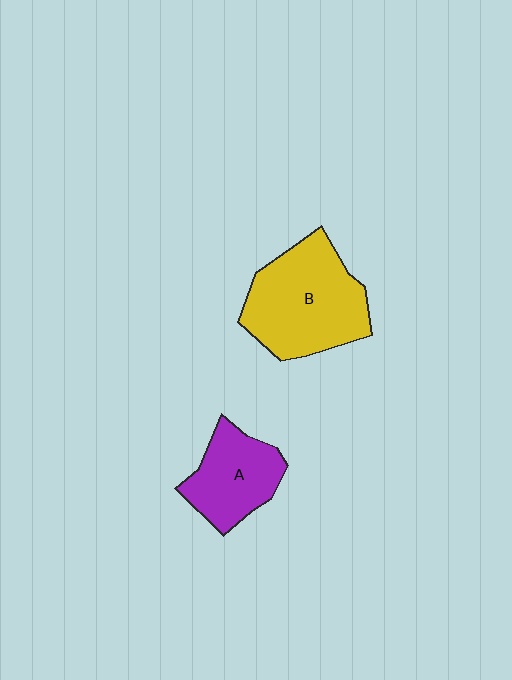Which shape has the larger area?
Shape B (yellow).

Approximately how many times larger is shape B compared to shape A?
Approximately 1.6 times.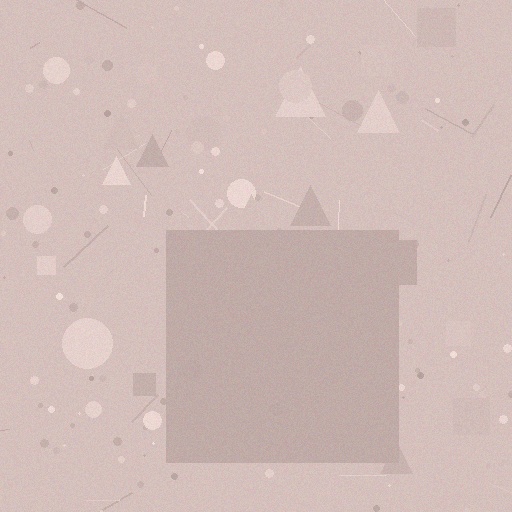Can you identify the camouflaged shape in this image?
The camouflaged shape is a square.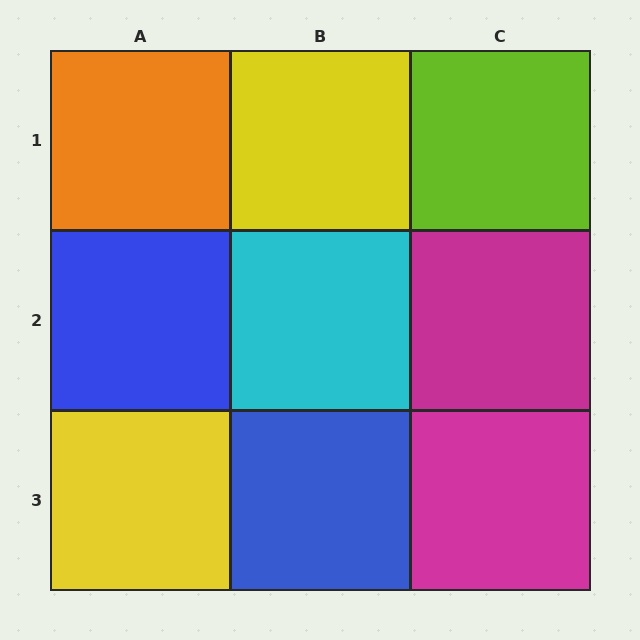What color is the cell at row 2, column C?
Magenta.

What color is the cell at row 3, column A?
Yellow.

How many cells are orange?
1 cell is orange.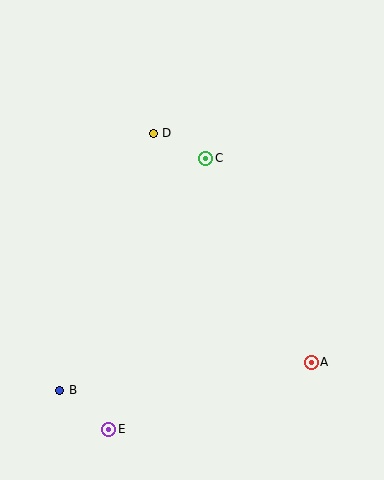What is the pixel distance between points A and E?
The distance between A and E is 213 pixels.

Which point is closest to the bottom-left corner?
Point B is closest to the bottom-left corner.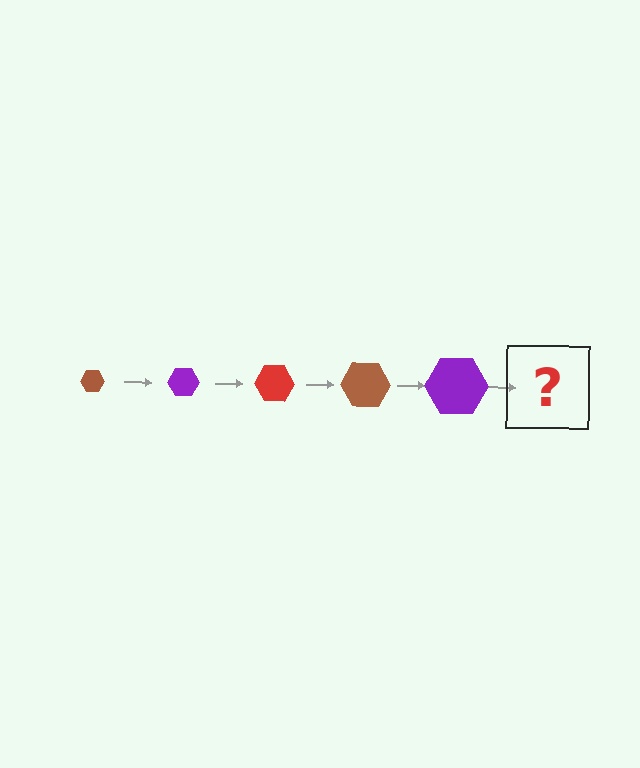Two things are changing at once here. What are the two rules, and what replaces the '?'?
The two rules are that the hexagon grows larger each step and the color cycles through brown, purple, and red. The '?' should be a red hexagon, larger than the previous one.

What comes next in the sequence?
The next element should be a red hexagon, larger than the previous one.